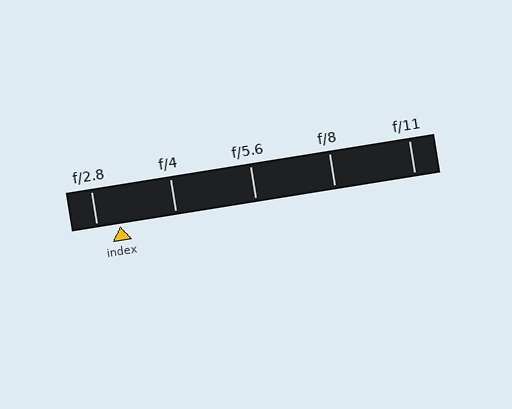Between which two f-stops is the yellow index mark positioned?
The index mark is between f/2.8 and f/4.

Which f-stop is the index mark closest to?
The index mark is closest to f/2.8.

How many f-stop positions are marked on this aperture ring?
There are 5 f-stop positions marked.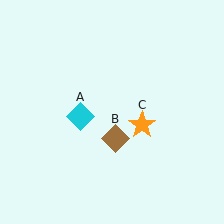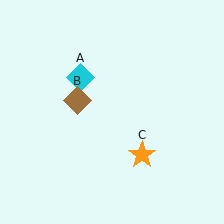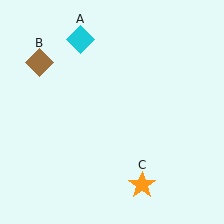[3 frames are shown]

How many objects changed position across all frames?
3 objects changed position: cyan diamond (object A), brown diamond (object B), orange star (object C).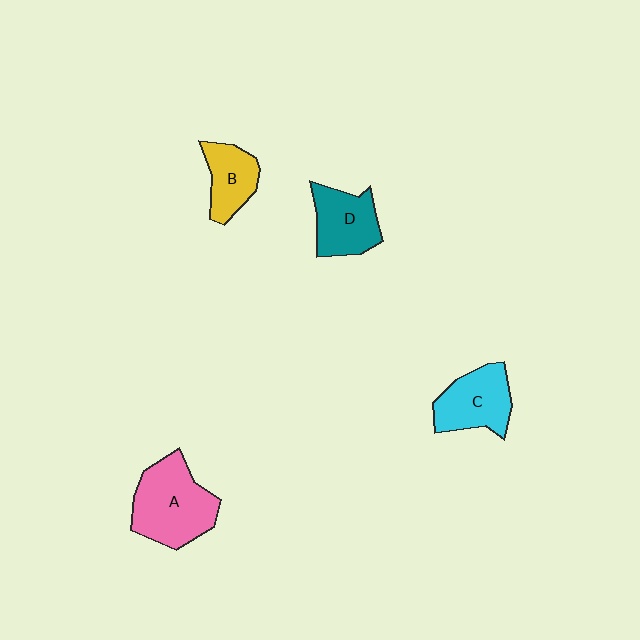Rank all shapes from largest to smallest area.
From largest to smallest: A (pink), C (cyan), D (teal), B (yellow).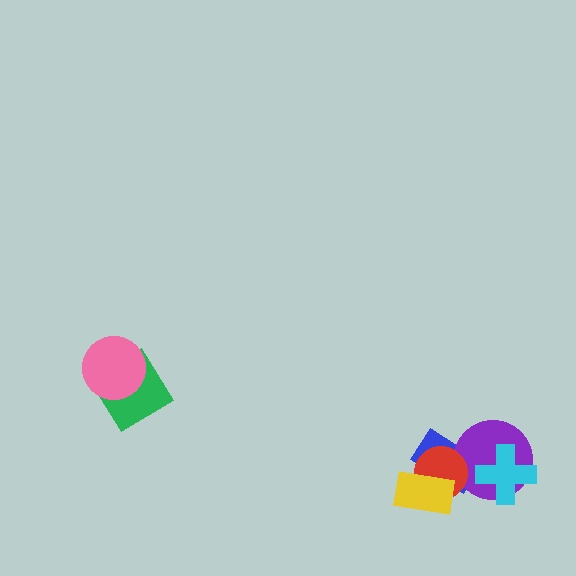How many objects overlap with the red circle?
3 objects overlap with the red circle.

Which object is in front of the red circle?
The yellow rectangle is in front of the red circle.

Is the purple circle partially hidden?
Yes, it is partially covered by another shape.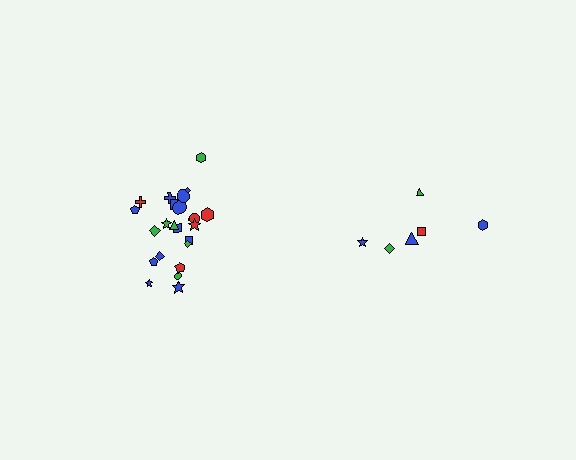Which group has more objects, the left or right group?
The left group.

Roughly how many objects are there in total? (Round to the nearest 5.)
Roughly 30 objects in total.